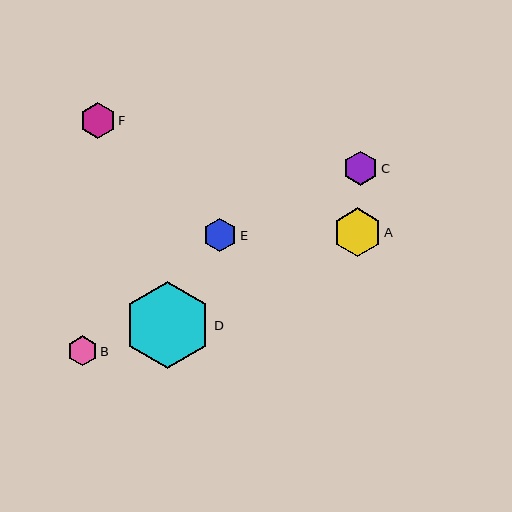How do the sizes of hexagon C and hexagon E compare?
Hexagon C and hexagon E are approximately the same size.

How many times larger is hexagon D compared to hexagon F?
Hexagon D is approximately 2.5 times the size of hexagon F.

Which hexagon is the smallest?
Hexagon B is the smallest with a size of approximately 30 pixels.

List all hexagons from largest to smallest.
From largest to smallest: D, A, F, C, E, B.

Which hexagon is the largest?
Hexagon D is the largest with a size of approximately 87 pixels.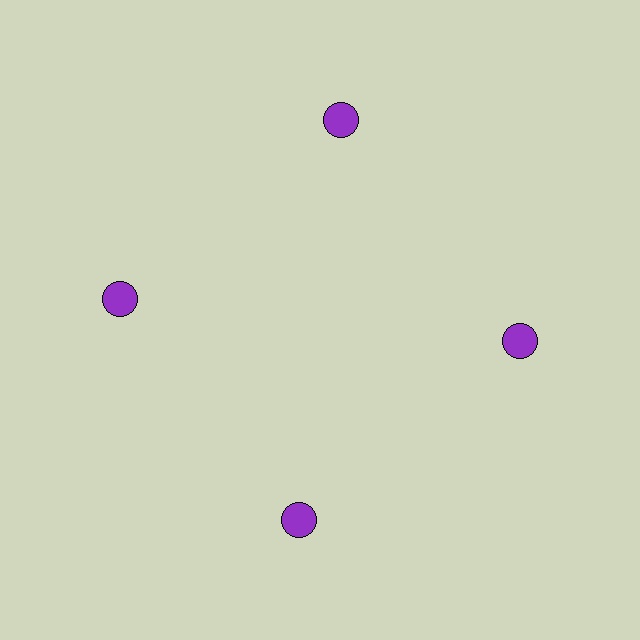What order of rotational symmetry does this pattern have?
This pattern has 4-fold rotational symmetry.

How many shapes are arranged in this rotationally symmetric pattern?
There are 4 shapes, arranged in 4 groups of 1.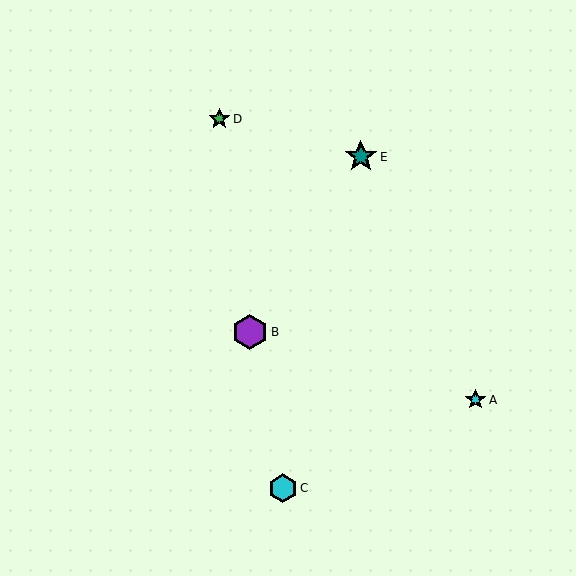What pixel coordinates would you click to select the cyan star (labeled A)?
Click at (476, 400) to select the cyan star A.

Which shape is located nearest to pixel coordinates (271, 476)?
The cyan hexagon (labeled C) at (283, 488) is nearest to that location.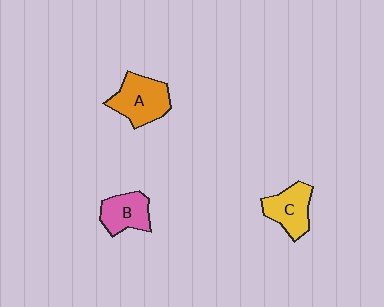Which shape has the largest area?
Shape A (orange).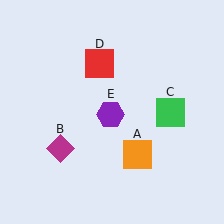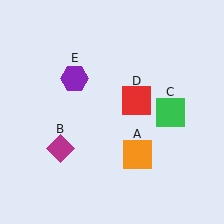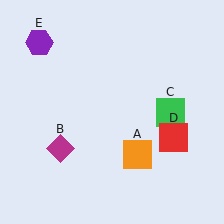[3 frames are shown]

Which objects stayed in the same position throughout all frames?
Orange square (object A) and magenta diamond (object B) and green square (object C) remained stationary.